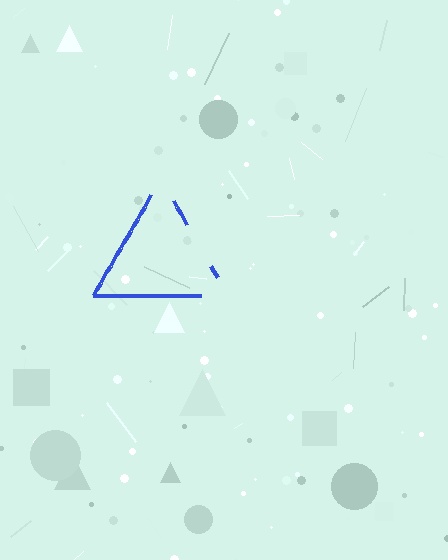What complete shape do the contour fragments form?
The contour fragments form a triangle.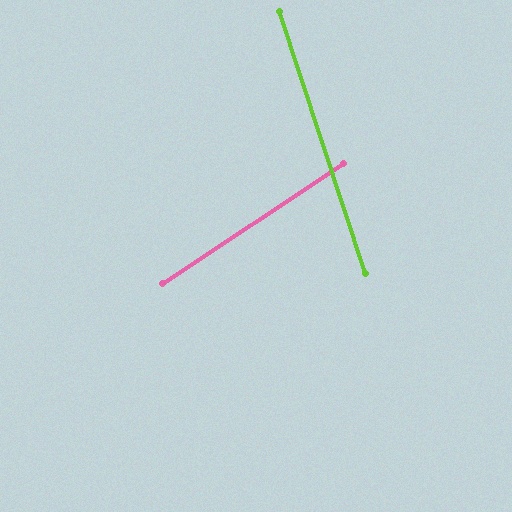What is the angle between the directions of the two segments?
Approximately 75 degrees.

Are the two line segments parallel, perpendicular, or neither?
Neither parallel nor perpendicular — they differ by about 75°.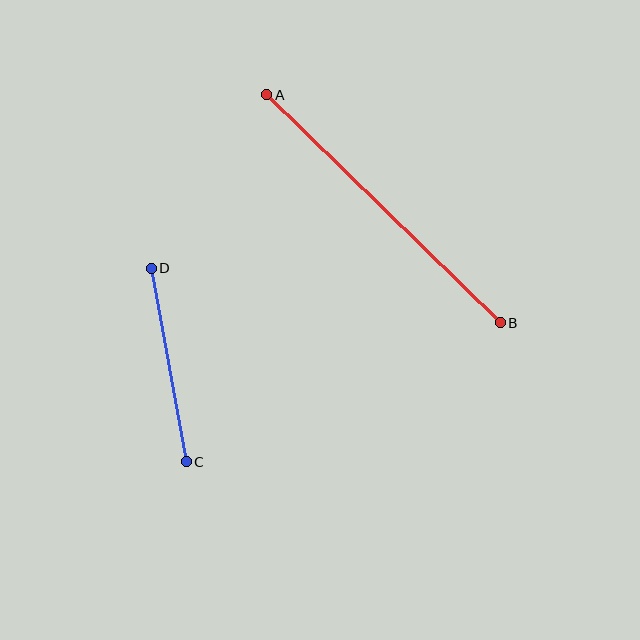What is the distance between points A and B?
The distance is approximately 326 pixels.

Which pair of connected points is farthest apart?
Points A and B are farthest apart.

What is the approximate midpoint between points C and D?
The midpoint is at approximately (169, 365) pixels.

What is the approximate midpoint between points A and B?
The midpoint is at approximately (383, 209) pixels.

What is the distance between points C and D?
The distance is approximately 197 pixels.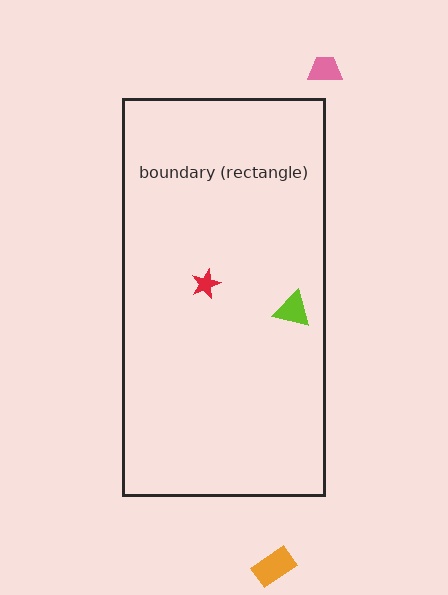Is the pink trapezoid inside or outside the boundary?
Outside.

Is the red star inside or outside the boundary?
Inside.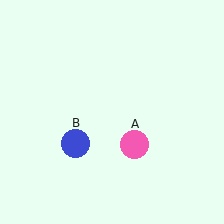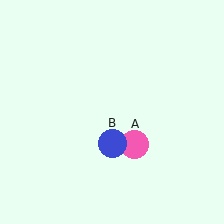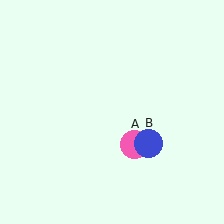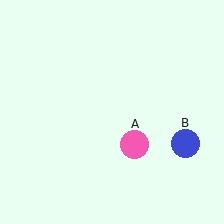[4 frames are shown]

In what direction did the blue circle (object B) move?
The blue circle (object B) moved right.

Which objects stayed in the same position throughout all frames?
Pink circle (object A) remained stationary.